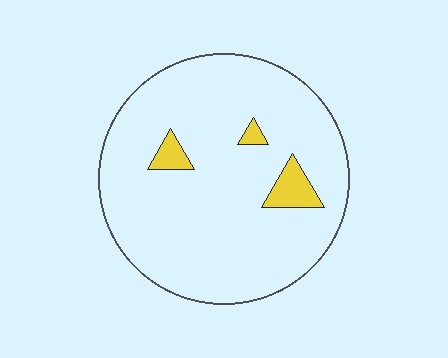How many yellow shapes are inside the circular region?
3.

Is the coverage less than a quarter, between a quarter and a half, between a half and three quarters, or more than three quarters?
Less than a quarter.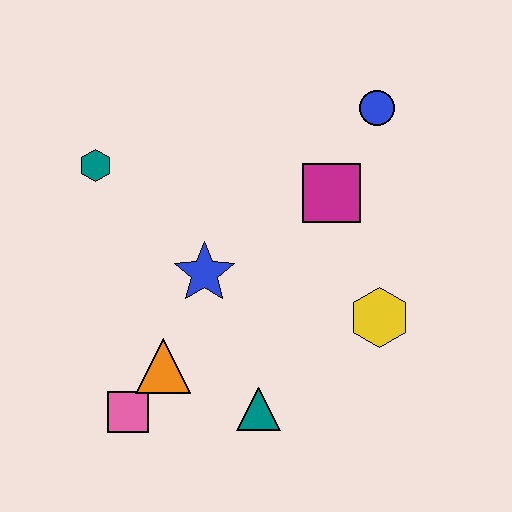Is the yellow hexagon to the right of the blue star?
Yes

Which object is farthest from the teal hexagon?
The yellow hexagon is farthest from the teal hexagon.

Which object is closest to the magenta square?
The blue circle is closest to the magenta square.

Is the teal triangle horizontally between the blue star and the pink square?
No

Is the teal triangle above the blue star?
No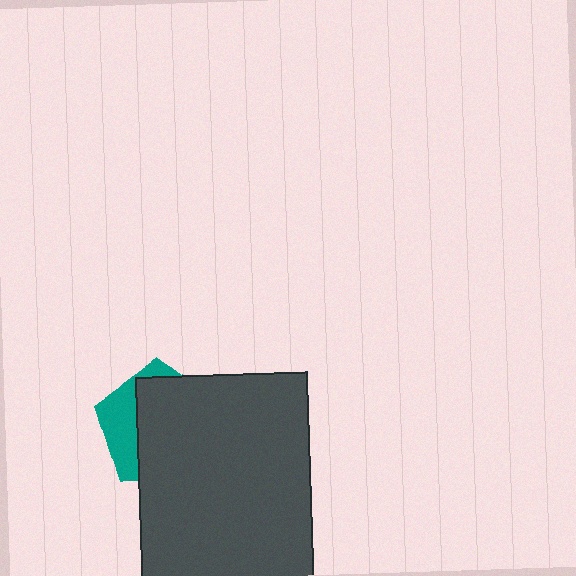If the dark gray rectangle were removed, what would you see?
You would see the complete teal pentagon.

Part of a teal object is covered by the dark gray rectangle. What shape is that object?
It is a pentagon.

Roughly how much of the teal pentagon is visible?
A small part of it is visible (roughly 30%).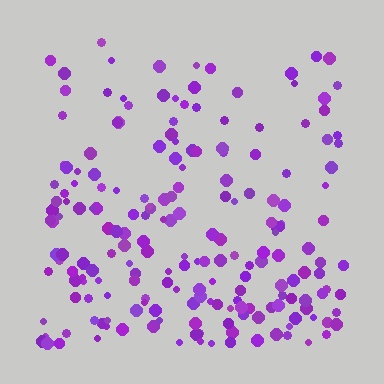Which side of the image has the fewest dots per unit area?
The top.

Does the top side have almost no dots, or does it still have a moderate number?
Still a moderate number, just noticeably fewer than the bottom.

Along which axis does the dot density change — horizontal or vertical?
Vertical.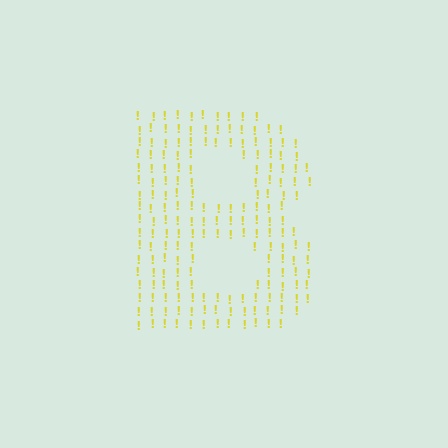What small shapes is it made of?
It is made of small exclamation marks.